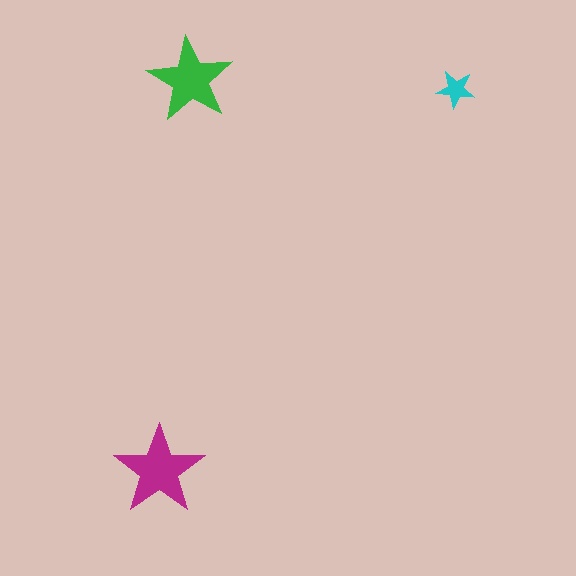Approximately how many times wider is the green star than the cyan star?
About 2 times wider.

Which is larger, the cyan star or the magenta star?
The magenta one.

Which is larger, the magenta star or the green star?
The magenta one.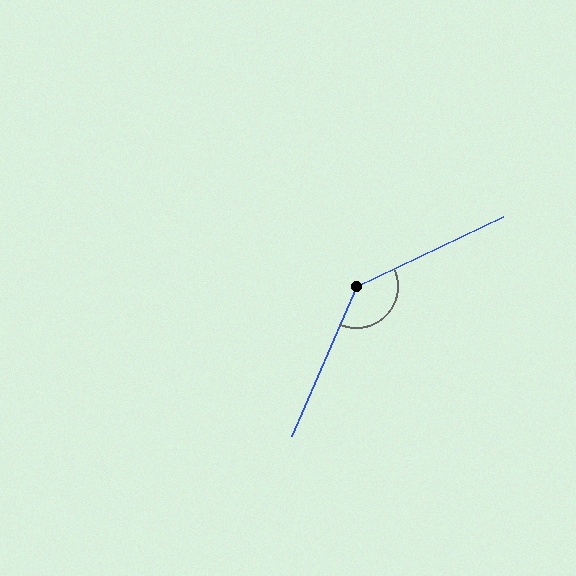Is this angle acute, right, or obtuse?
It is obtuse.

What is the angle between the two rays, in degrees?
Approximately 139 degrees.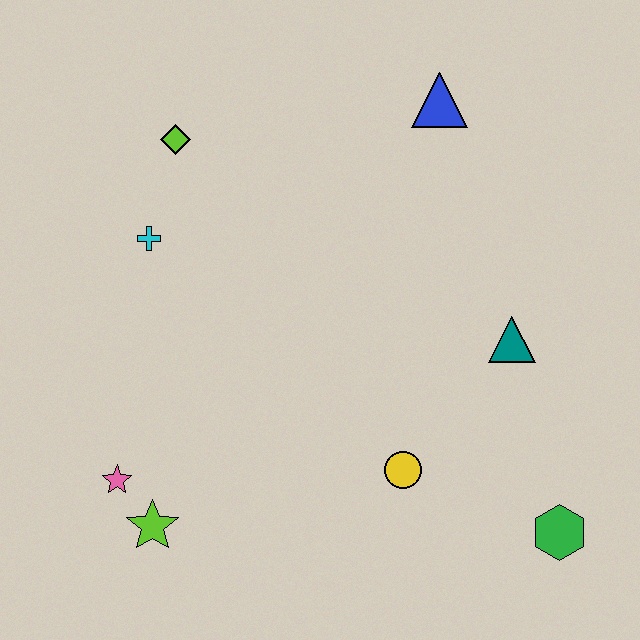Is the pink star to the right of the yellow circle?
No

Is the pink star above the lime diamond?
No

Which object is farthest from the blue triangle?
The lime star is farthest from the blue triangle.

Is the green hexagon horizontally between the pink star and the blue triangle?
No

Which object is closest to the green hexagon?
The yellow circle is closest to the green hexagon.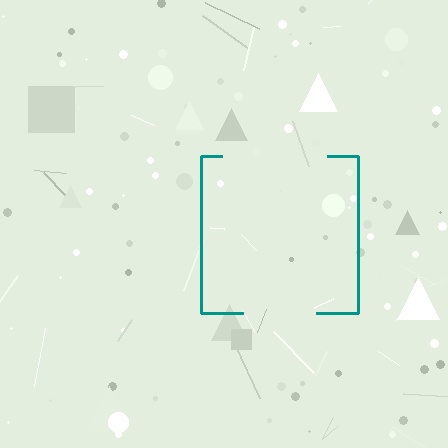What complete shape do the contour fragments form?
The contour fragments form a square.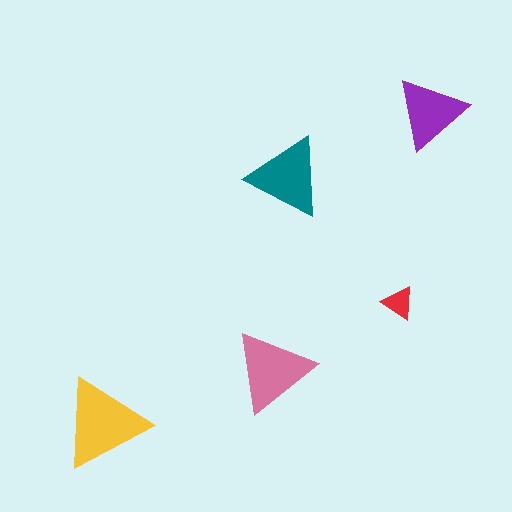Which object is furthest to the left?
The yellow triangle is leftmost.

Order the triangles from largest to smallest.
the yellow one, the pink one, the teal one, the purple one, the red one.